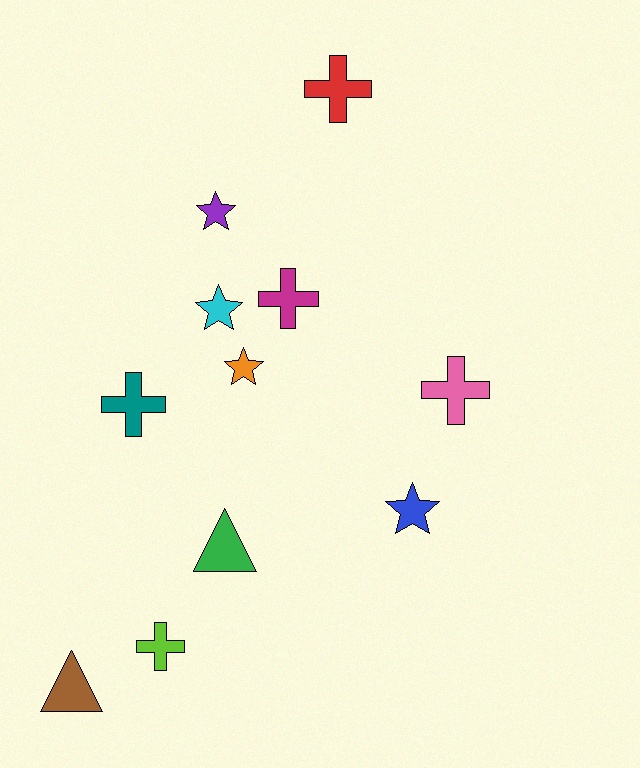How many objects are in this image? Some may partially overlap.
There are 11 objects.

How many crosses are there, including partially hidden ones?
There are 5 crosses.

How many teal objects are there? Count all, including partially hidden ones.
There is 1 teal object.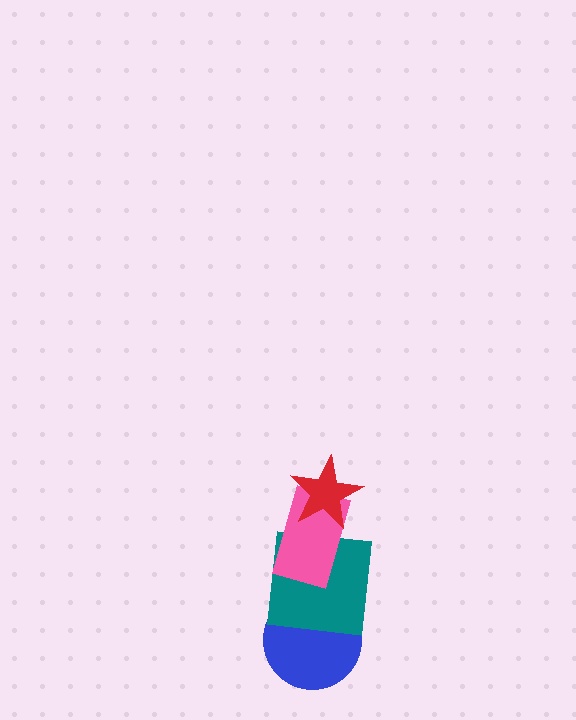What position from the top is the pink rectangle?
The pink rectangle is 2nd from the top.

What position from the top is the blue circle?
The blue circle is 4th from the top.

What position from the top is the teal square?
The teal square is 3rd from the top.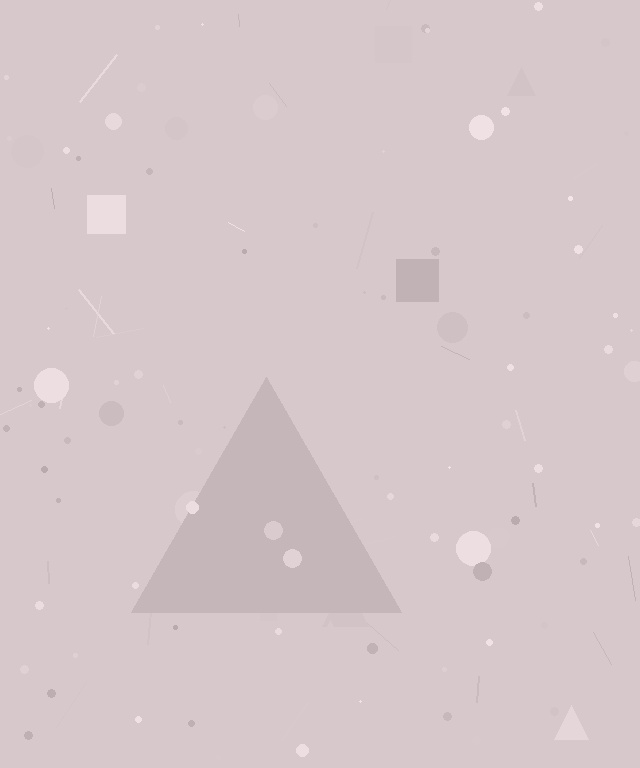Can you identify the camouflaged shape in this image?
The camouflaged shape is a triangle.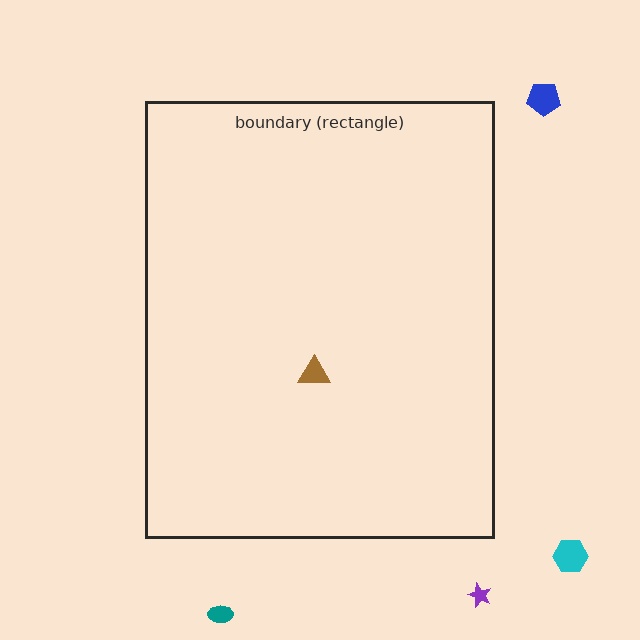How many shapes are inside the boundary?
1 inside, 4 outside.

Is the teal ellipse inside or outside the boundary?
Outside.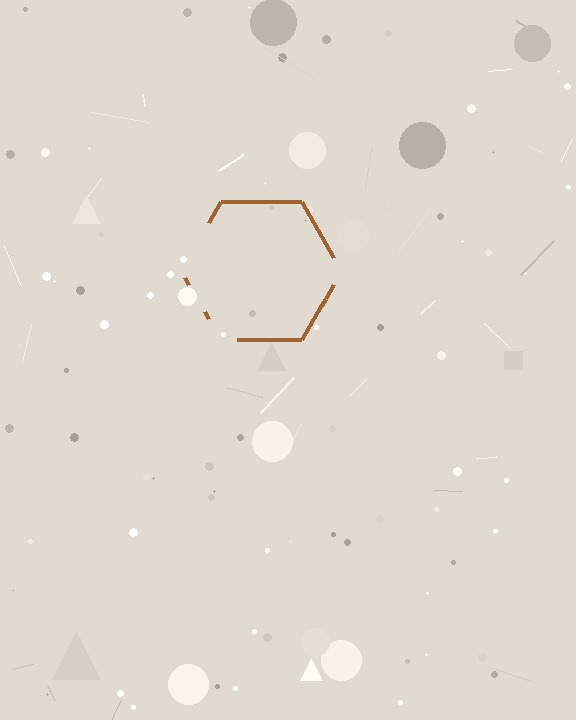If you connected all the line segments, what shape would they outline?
They would outline a hexagon.